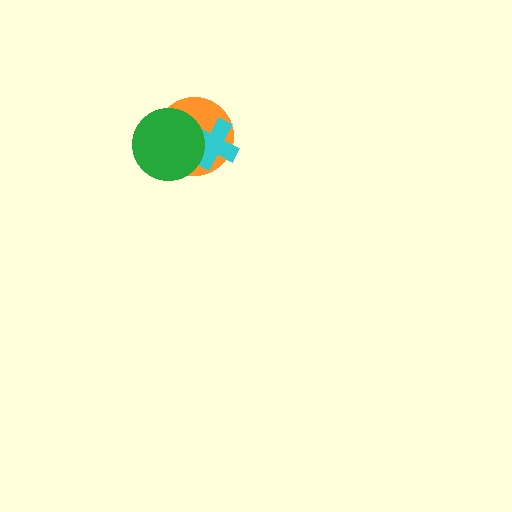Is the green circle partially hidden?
No, no other shape covers it.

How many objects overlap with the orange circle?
2 objects overlap with the orange circle.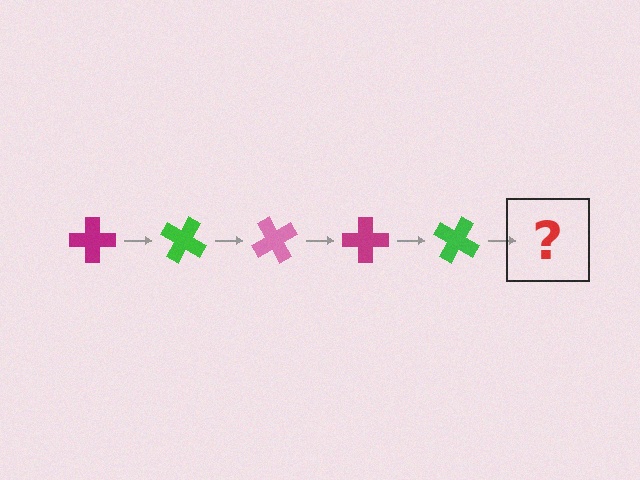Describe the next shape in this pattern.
It should be a pink cross, rotated 150 degrees from the start.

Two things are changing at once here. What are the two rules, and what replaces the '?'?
The two rules are that it rotates 30 degrees each step and the color cycles through magenta, green, and pink. The '?' should be a pink cross, rotated 150 degrees from the start.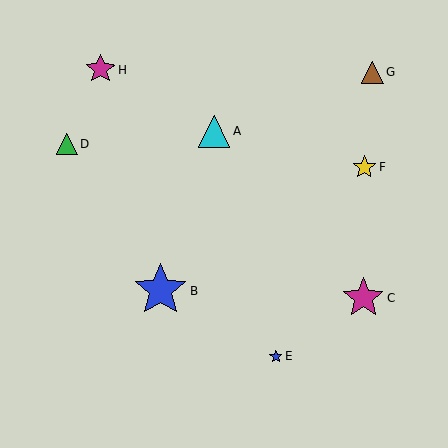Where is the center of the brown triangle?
The center of the brown triangle is at (372, 72).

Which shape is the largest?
The blue star (labeled B) is the largest.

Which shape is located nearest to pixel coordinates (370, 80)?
The brown triangle (labeled G) at (372, 72) is nearest to that location.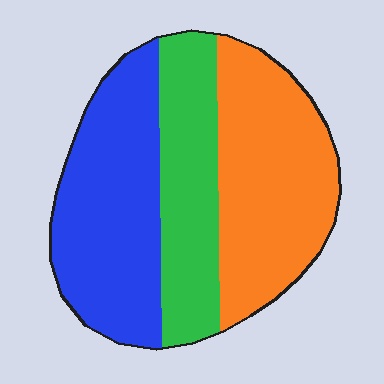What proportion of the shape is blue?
Blue takes up about three eighths (3/8) of the shape.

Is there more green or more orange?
Orange.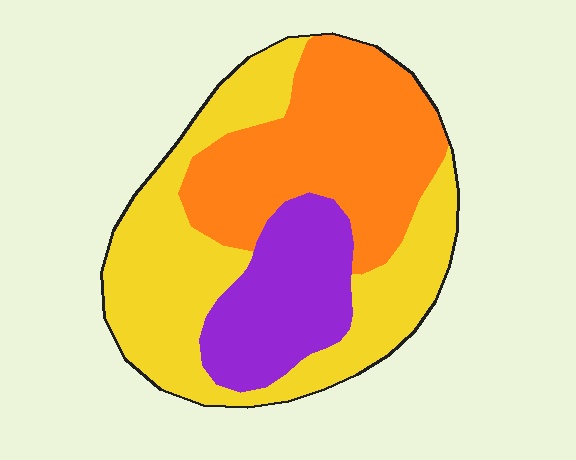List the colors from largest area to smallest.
From largest to smallest: yellow, orange, purple.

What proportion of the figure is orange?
Orange covers around 35% of the figure.